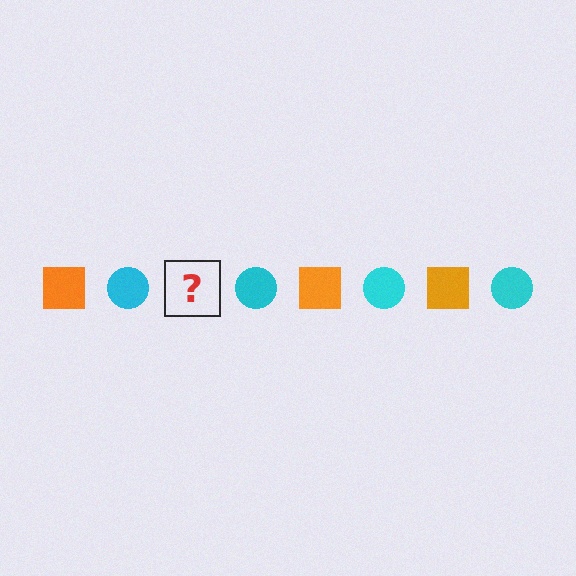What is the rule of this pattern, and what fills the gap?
The rule is that the pattern alternates between orange square and cyan circle. The gap should be filled with an orange square.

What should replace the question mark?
The question mark should be replaced with an orange square.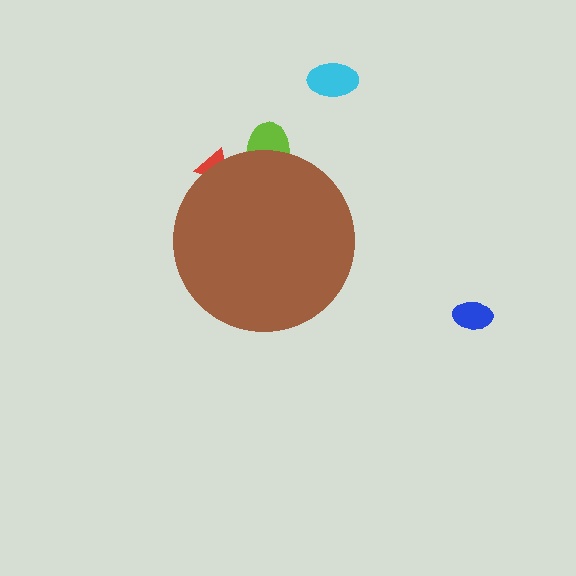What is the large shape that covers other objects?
A brown circle.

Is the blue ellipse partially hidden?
No, the blue ellipse is fully visible.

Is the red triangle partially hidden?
Yes, the red triangle is partially hidden behind the brown circle.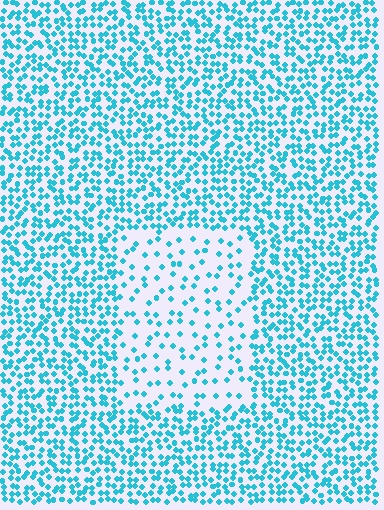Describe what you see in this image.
The image contains small cyan elements arranged at two different densities. A rectangle-shaped region is visible where the elements are less densely packed than the surrounding area.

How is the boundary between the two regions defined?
The boundary is defined by a change in element density (approximately 2.5x ratio). All elements are the same color, size, and shape.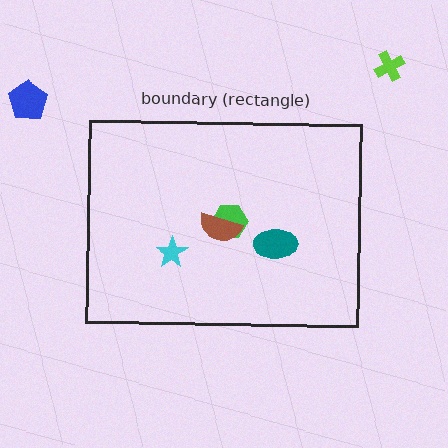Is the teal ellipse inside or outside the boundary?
Inside.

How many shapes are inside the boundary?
4 inside, 2 outside.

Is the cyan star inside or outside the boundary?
Inside.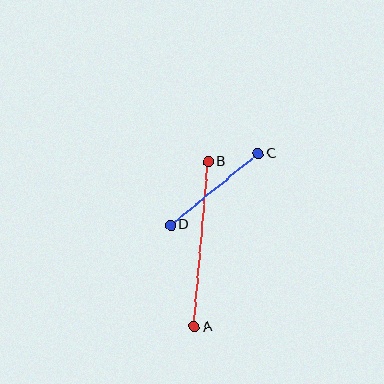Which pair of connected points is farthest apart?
Points A and B are farthest apart.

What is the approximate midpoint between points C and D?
The midpoint is at approximately (214, 189) pixels.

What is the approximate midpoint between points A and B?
The midpoint is at approximately (201, 244) pixels.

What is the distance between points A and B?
The distance is approximately 166 pixels.